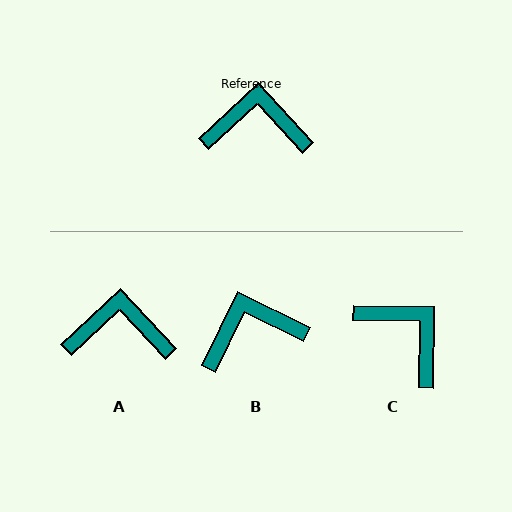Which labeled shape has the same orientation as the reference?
A.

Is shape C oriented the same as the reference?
No, it is off by about 44 degrees.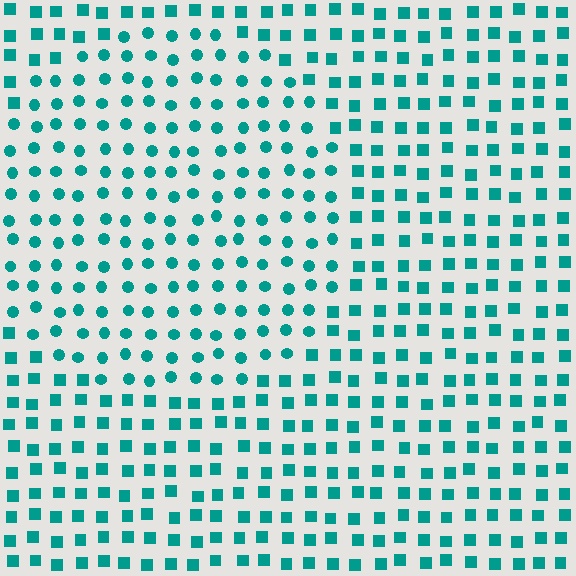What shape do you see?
I see a circle.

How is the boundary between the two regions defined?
The boundary is defined by a change in element shape: circles inside vs. squares outside. All elements share the same color and spacing.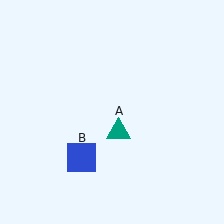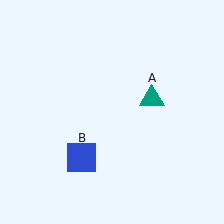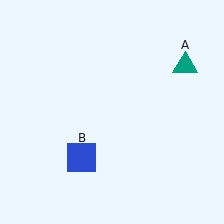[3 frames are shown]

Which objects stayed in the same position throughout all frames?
Blue square (object B) remained stationary.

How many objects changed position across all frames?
1 object changed position: teal triangle (object A).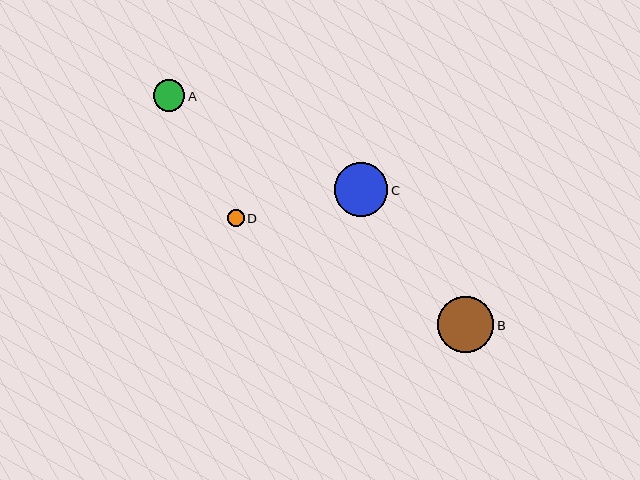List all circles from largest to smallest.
From largest to smallest: B, C, A, D.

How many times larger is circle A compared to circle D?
Circle A is approximately 1.9 times the size of circle D.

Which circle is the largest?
Circle B is the largest with a size of approximately 56 pixels.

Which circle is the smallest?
Circle D is the smallest with a size of approximately 17 pixels.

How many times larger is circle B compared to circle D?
Circle B is approximately 3.3 times the size of circle D.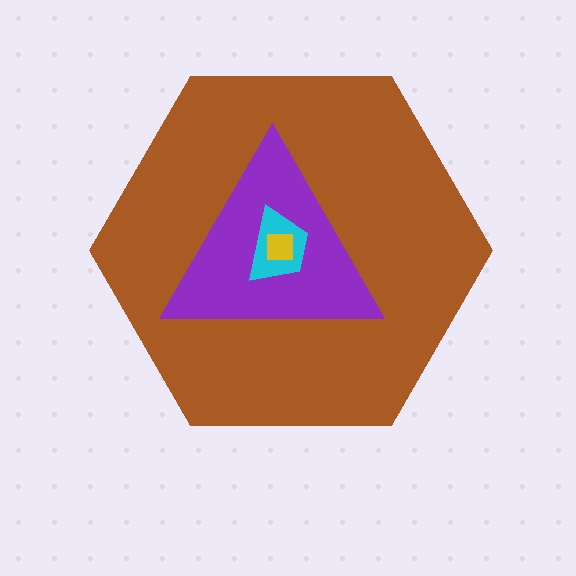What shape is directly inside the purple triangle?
The cyan trapezoid.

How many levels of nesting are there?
4.